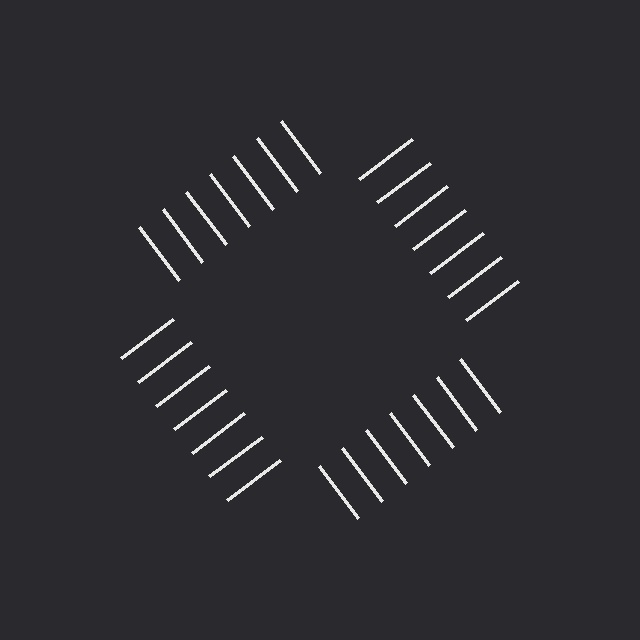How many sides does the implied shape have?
4 sides — the line-ends trace a square.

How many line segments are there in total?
28 — 7 along each of the 4 edges.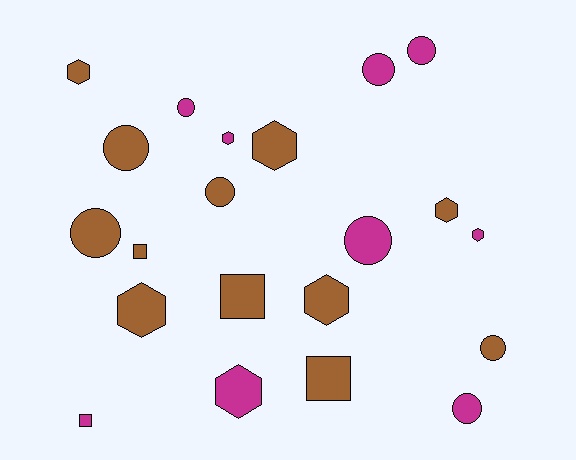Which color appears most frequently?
Brown, with 12 objects.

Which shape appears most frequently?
Circle, with 9 objects.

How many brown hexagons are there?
There are 5 brown hexagons.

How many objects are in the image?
There are 21 objects.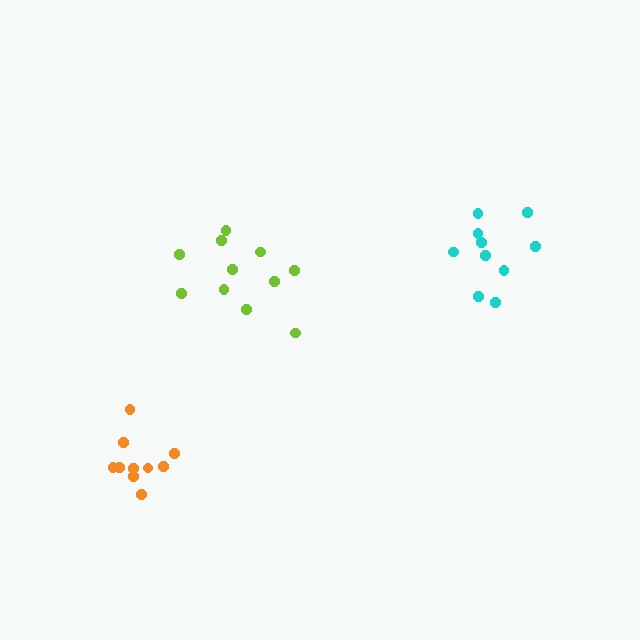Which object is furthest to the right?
The cyan cluster is rightmost.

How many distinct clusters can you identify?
There are 3 distinct clusters.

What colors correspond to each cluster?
The clusters are colored: orange, lime, cyan.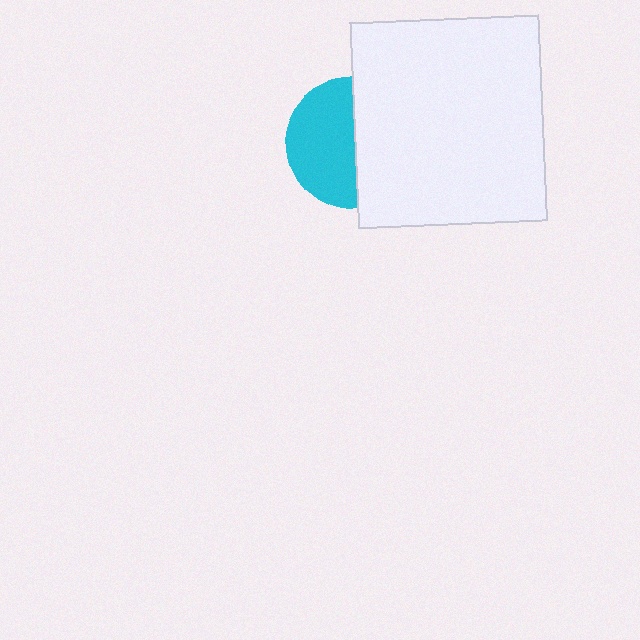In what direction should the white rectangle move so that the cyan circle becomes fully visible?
The white rectangle should move right. That is the shortest direction to clear the overlap and leave the cyan circle fully visible.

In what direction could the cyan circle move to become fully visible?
The cyan circle could move left. That would shift it out from behind the white rectangle entirely.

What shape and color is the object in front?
The object in front is a white rectangle.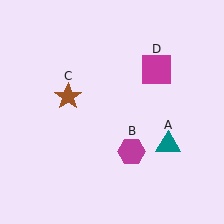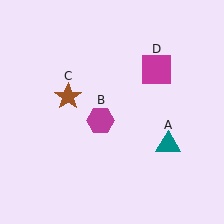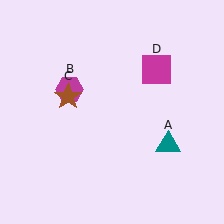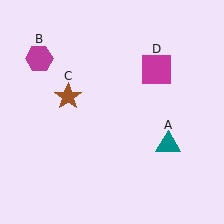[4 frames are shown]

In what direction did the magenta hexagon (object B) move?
The magenta hexagon (object B) moved up and to the left.